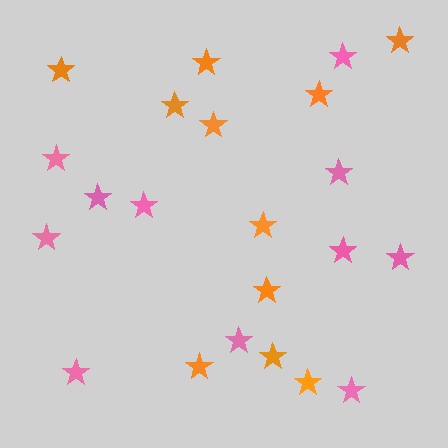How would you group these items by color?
There are 2 groups: one group of orange stars (11) and one group of pink stars (11).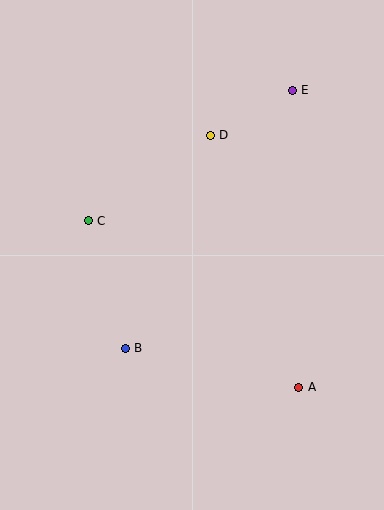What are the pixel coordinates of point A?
Point A is at (299, 387).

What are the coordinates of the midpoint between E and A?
The midpoint between E and A is at (295, 239).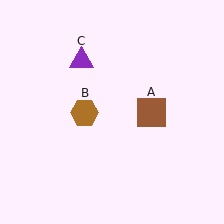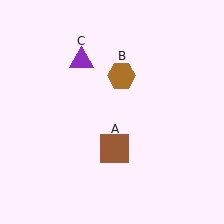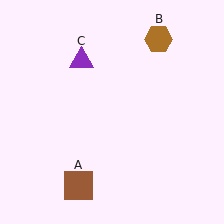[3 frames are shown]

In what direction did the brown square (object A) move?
The brown square (object A) moved down and to the left.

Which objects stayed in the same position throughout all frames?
Purple triangle (object C) remained stationary.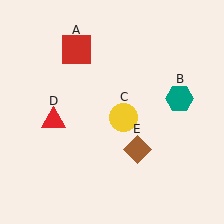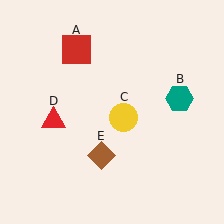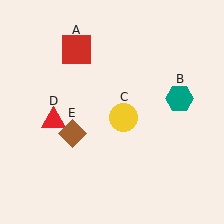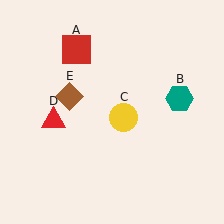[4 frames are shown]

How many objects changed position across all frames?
1 object changed position: brown diamond (object E).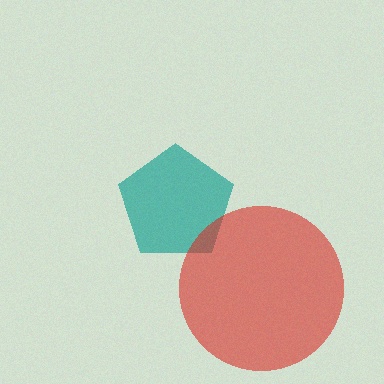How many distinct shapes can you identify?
There are 2 distinct shapes: a teal pentagon, a red circle.